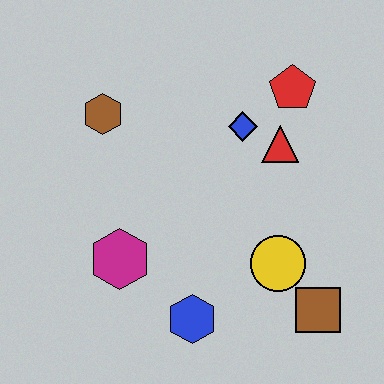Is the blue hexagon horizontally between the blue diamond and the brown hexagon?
Yes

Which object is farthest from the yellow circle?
The brown hexagon is farthest from the yellow circle.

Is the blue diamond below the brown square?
No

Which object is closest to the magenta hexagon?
The blue hexagon is closest to the magenta hexagon.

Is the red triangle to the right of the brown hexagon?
Yes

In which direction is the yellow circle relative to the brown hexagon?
The yellow circle is to the right of the brown hexagon.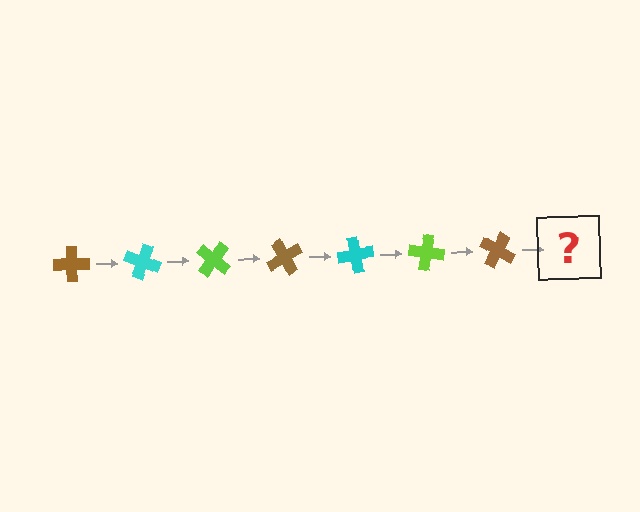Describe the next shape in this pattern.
It should be a cyan cross, rotated 140 degrees from the start.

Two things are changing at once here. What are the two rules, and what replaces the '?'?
The two rules are that it rotates 20 degrees each step and the color cycles through brown, cyan, and lime. The '?' should be a cyan cross, rotated 140 degrees from the start.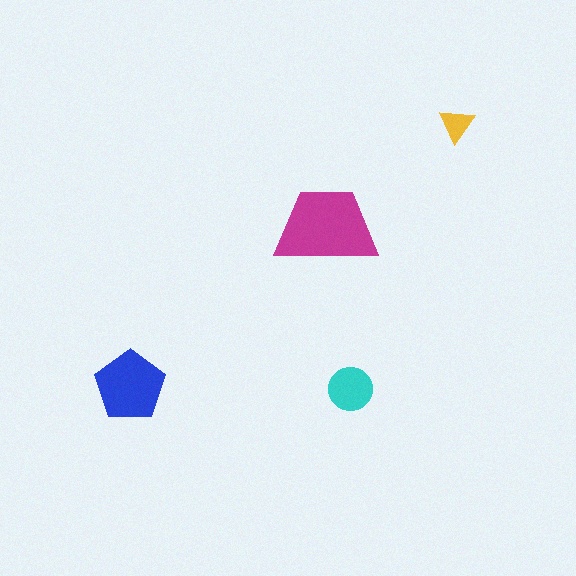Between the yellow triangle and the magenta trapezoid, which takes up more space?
The magenta trapezoid.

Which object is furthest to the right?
The yellow triangle is rightmost.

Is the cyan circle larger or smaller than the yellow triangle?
Larger.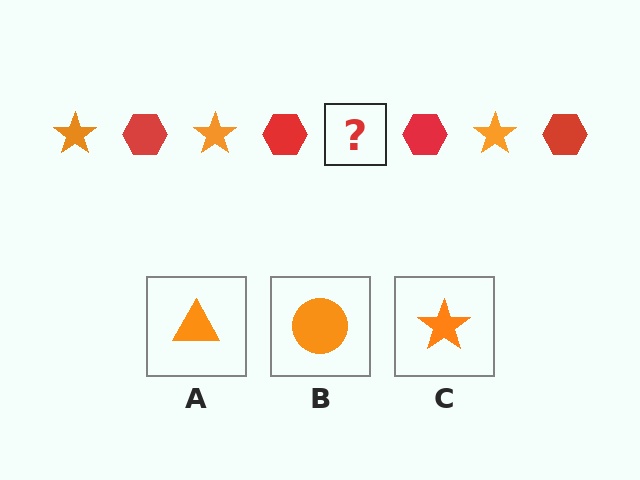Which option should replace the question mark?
Option C.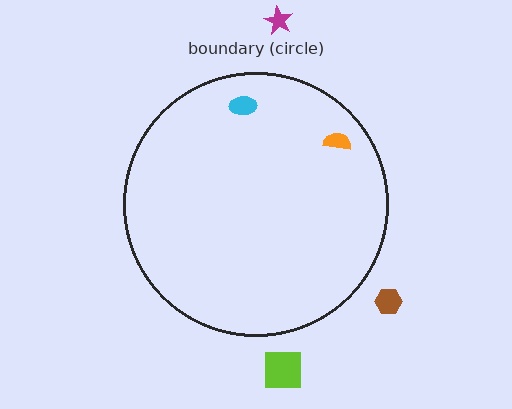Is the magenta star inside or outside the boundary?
Outside.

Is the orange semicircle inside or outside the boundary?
Inside.